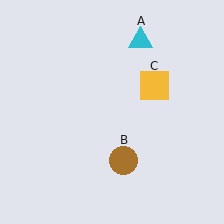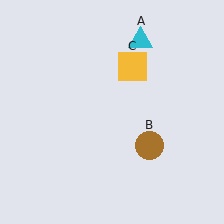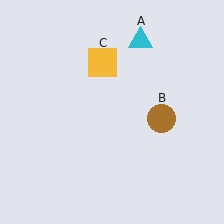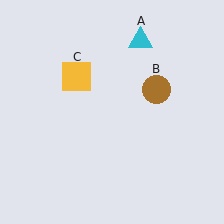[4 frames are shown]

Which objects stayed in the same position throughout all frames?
Cyan triangle (object A) remained stationary.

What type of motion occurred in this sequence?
The brown circle (object B), yellow square (object C) rotated counterclockwise around the center of the scene.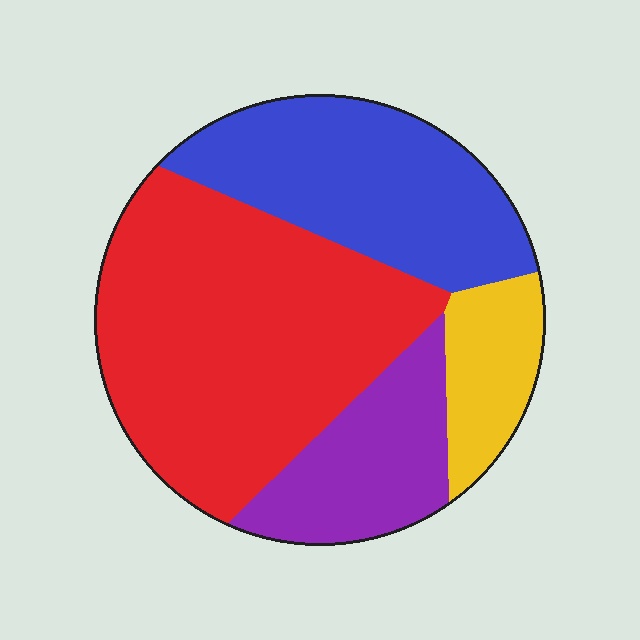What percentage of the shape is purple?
Purple covers 16% of the shape.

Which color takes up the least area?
Yellow, at roughly 10%.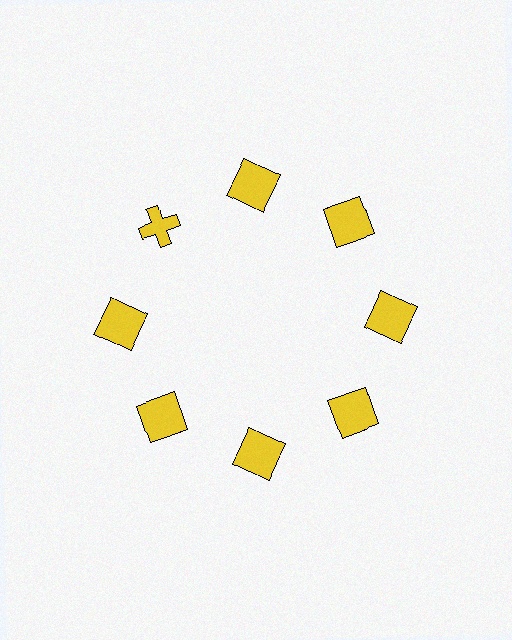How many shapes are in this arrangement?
There are 8 shapes arranged in a ring pattern.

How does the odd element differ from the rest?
It has a different shape: cross instead of square.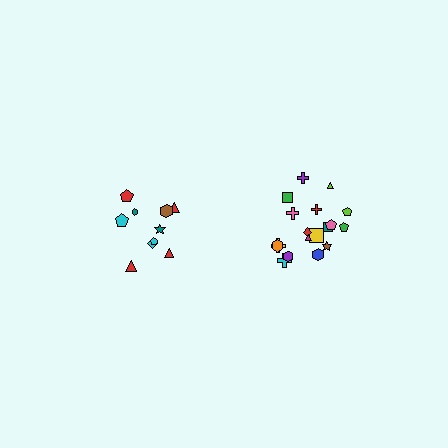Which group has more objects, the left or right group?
The right group.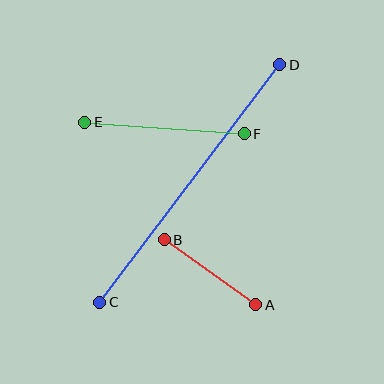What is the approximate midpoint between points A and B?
The midpoint is at approximately (210, 272) pixels.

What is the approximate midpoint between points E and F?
The midpoint is at approximately (164, 128) pixels.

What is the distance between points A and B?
The distance is approximately 112 pixels.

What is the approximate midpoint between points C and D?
The midpoint is at approximately (190, 183) pixels.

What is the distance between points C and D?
The distance is approximately 298 pixels.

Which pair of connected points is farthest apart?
Points C and D are farthest apart.